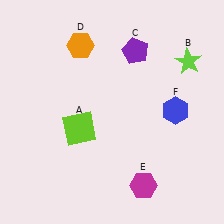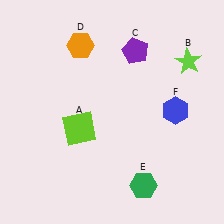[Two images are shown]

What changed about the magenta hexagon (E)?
In Image 1, E is magenta. In Image 2, it changed to green.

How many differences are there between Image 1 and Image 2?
There is 1 difference between the two images.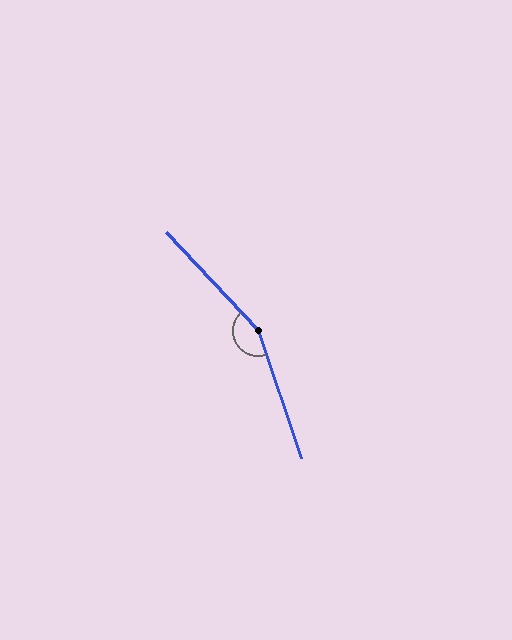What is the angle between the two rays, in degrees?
Approximately 156 degrees.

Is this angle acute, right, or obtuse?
It is obtuse.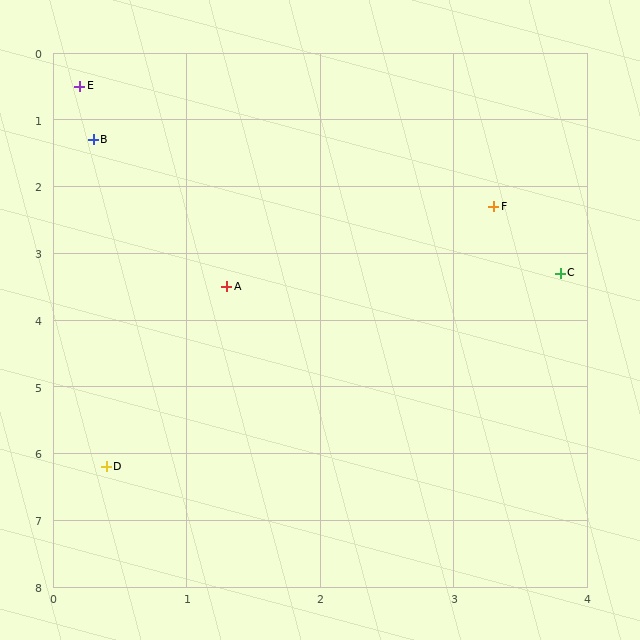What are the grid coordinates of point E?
Point E is at approximately (0.2, 0.5).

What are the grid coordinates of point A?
Point A is at approximately (1.3, 3.5).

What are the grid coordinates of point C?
Point C is at approximately (3.8, 3.3).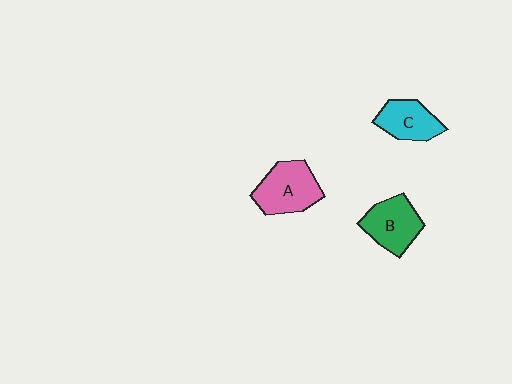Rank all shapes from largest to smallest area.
From largest to smallest: A (pink), B (green), C (cyan).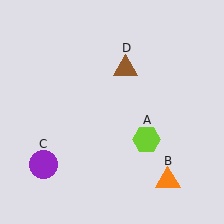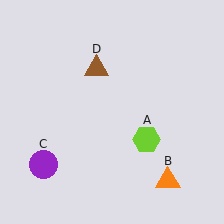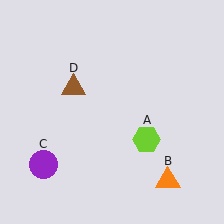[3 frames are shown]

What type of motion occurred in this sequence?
The brown triangle (object D) rotated counterclockwise around the center of the scene.